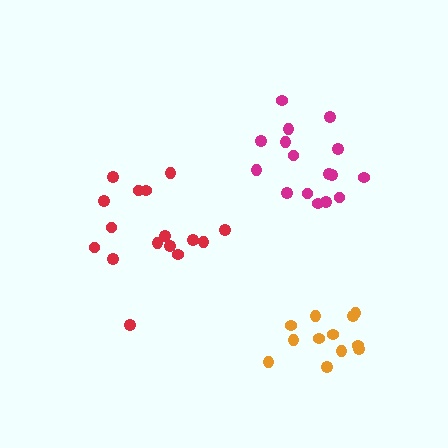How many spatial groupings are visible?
There are 3 spatial groupings.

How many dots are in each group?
Group 1: 12 dots, Group 2: 16 dots, Group 3: 16 dots (44 total).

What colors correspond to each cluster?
The clusters are colored: orange, red, magenta.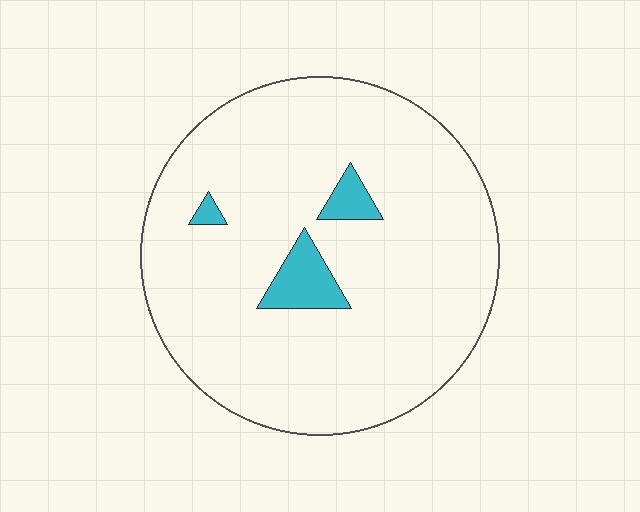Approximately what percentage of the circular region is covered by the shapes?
Approximately 5%.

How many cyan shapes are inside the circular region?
3.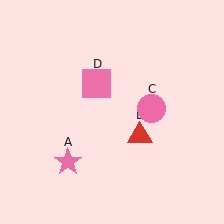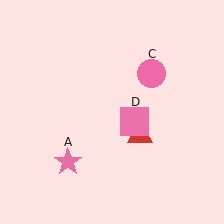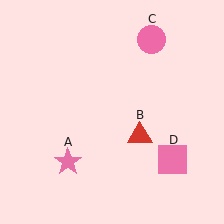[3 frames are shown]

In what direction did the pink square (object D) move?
The pink square (object D) moved down and to the right.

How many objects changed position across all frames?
2 objects changed position: pink circle (object C), pink square (object D).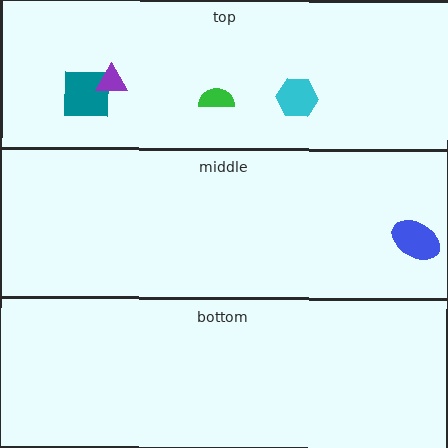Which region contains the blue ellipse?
The middle region.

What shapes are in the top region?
The teal square, the cyan hexagon, the purple triangle, the green semicircle.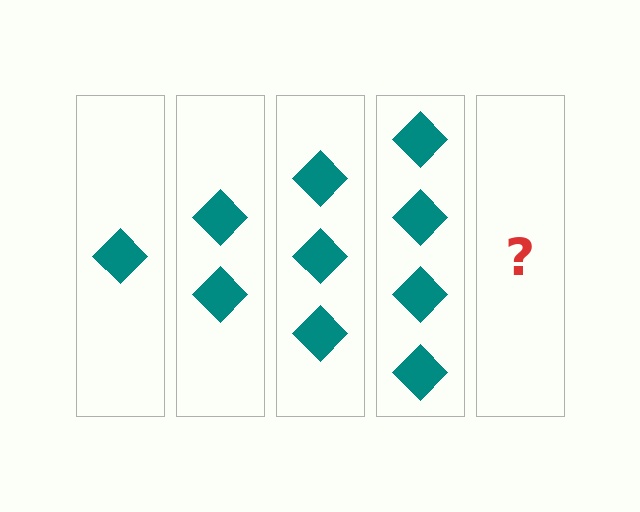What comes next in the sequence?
The next element should be 5 diamonds.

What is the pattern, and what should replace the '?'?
The pattern is that each step adds one more diamond. The '?' should be 5 diamonds.